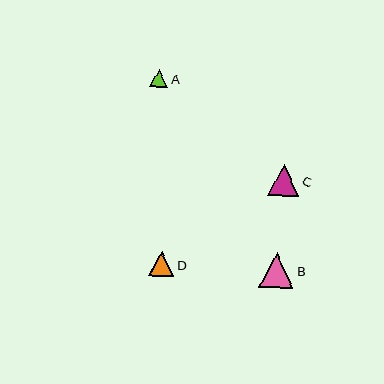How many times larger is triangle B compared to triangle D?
Triangle B is approximately 1.4 times the size of triangle D.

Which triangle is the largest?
Triangle B is the largest with a size of approximately 35 pixels.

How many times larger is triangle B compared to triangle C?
Triangle B is approximately 1.1 times the size of triangle C.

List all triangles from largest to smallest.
From largest to smallest: B, C, D, A.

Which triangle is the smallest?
Triangle A is the smallest with a size of approximately 18 pixels.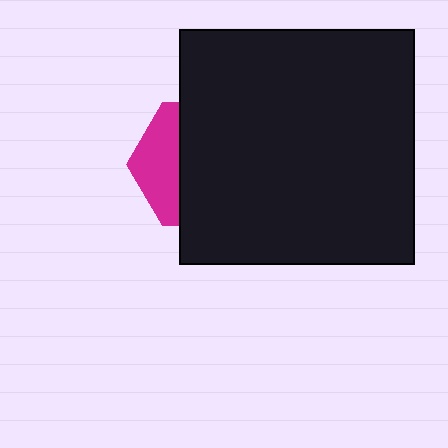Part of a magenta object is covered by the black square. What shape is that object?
It is a hexagon.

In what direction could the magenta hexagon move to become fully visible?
The magenta hexagon could move left. That would shift it out from behind the black square entirely.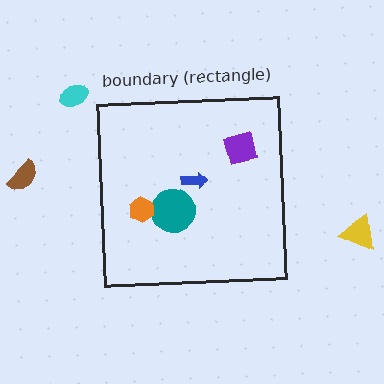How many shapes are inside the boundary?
4 inside, 3 outside.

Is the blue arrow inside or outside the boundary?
Inside.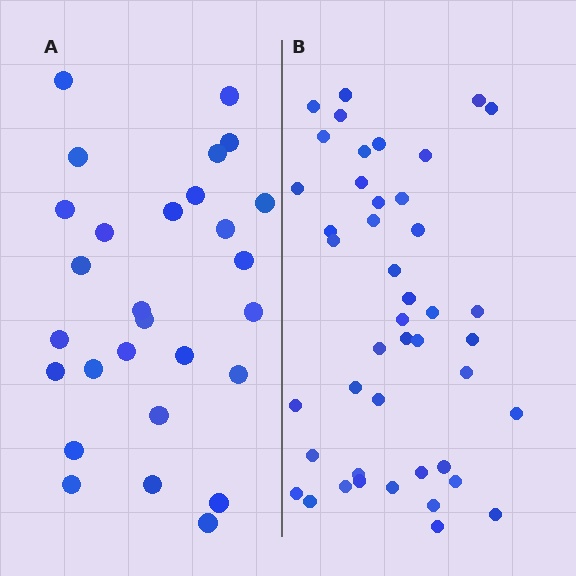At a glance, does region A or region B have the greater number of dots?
Region B (the right region) has more dots.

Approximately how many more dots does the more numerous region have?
Region B has approximately 15 more dots than region A.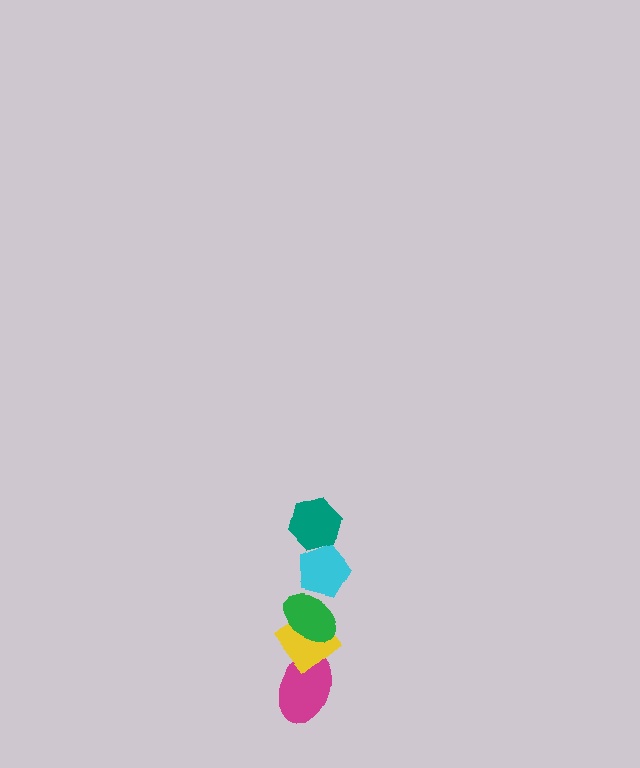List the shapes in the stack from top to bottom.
From top to bottom: the teal hexagon, the cyan pentagon, the green ellipse, the yellow diamond, the magenta ellipse.